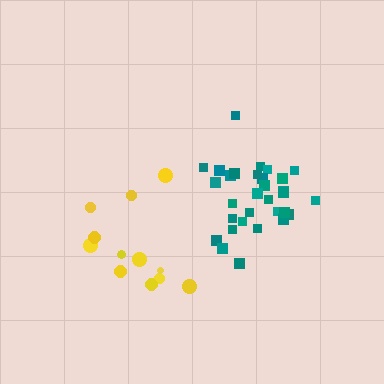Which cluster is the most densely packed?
Teal.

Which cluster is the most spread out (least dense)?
Yellow.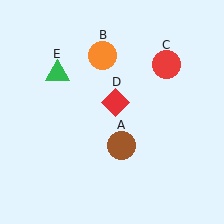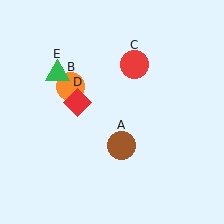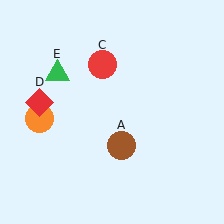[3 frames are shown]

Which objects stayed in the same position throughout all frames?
Brown circle (object A) and green triangle (object E) remained stationary.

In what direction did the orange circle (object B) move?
The orange circle (object B) moved down and to the left.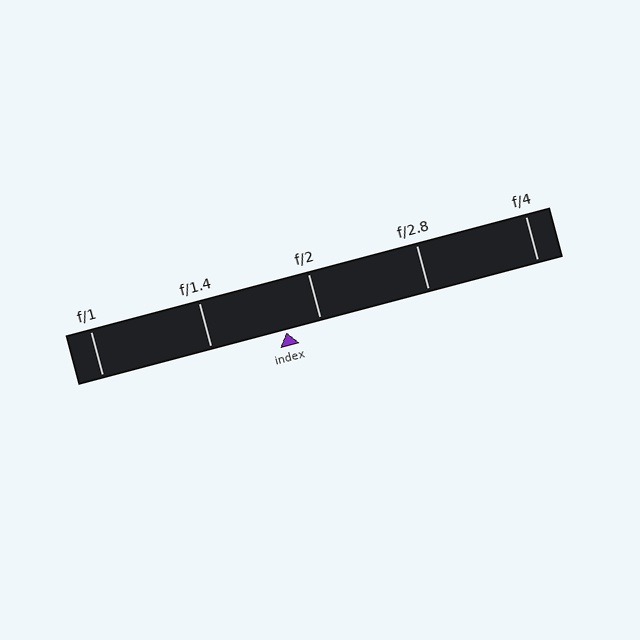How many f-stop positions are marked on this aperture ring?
There are 5 f-stop positions marked.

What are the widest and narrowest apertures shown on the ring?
The widest aperture shown is f/1 and the narrowest is f/4.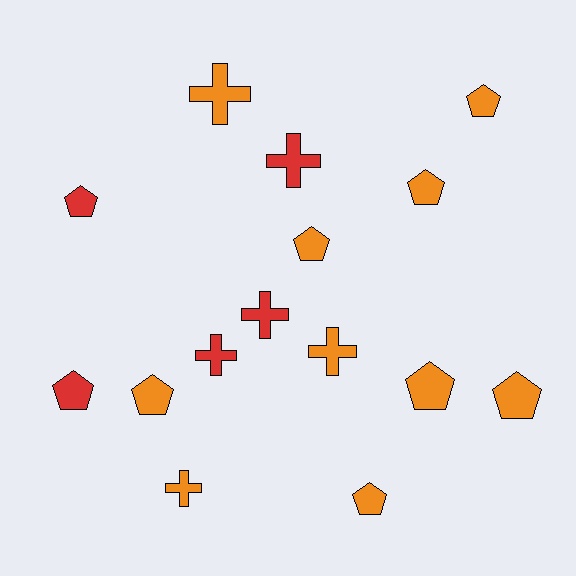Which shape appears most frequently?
Pentagon, with 9 objects.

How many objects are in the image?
There are 15 objects.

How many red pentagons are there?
There are 2 red pentagons.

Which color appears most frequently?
Orange, with 10 objects.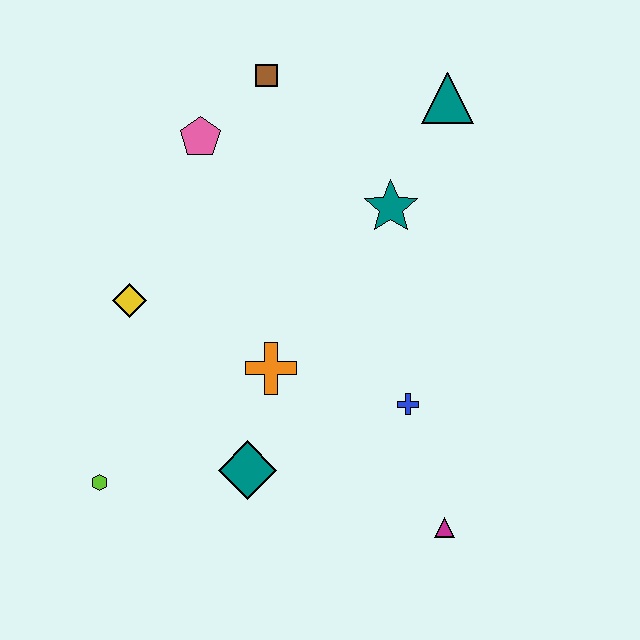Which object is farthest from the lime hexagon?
The teal triangle is farthest from the lime hexagon.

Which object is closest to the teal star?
The teal triangle is closest to the teal star.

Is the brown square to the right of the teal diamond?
Yes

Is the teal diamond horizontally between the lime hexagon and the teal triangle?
Yes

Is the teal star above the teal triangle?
No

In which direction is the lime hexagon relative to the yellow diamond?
The lime hexagon is below the yellow diamond.